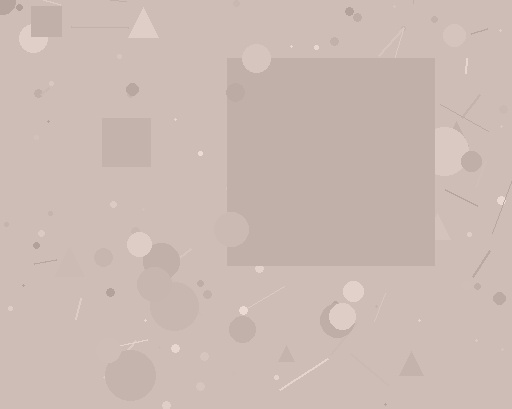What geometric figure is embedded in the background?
A square is embedded in the background.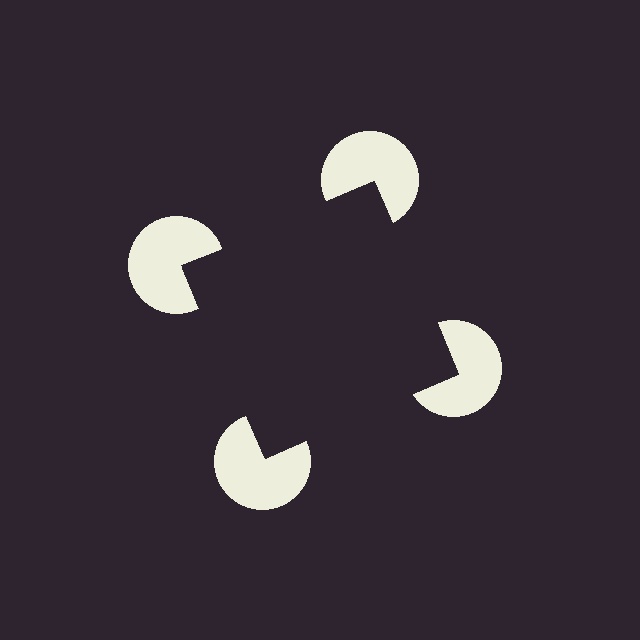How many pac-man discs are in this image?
There are 4 — one at each vertex of the illusory square.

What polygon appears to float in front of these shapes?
An illusory square — its edges are inferred from the aligned wedge cuts in the pac-man discs, not physically drawn.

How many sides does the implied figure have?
4 sides.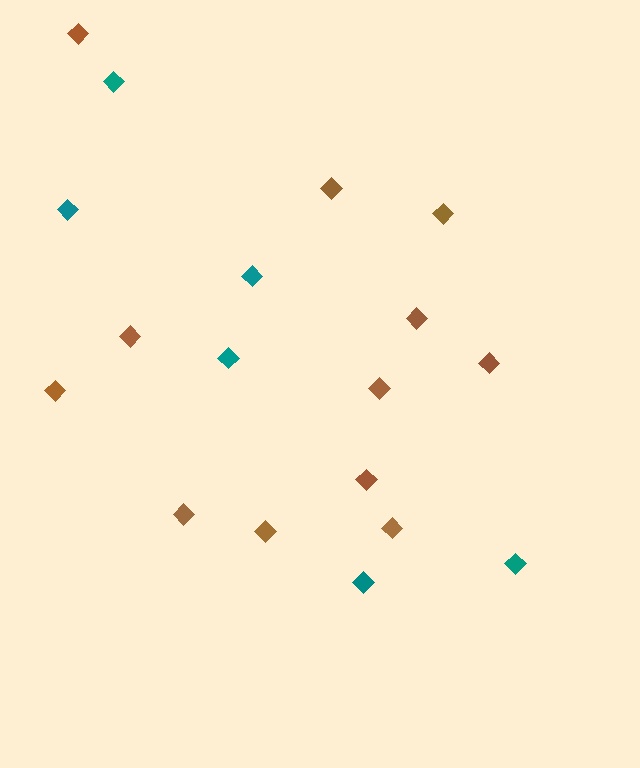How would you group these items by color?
There are 2 groups: one group of teal diamonds (6) and one group of brown diamonds (12).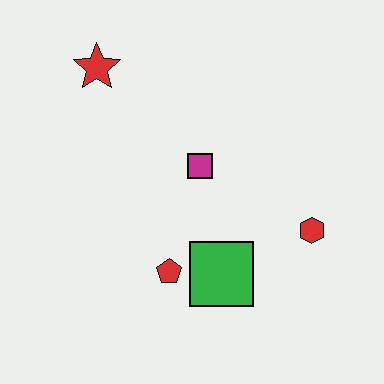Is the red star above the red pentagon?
Yes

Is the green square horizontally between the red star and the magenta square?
No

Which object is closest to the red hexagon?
The green square is closest to the red hexagon.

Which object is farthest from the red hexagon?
The red star is farthest from the red hexagon.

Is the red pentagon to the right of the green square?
No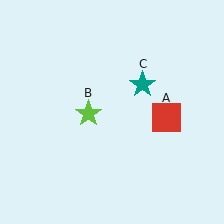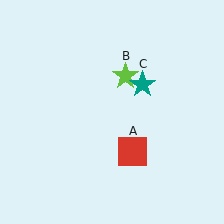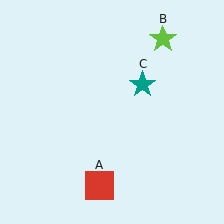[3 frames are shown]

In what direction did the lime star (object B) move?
The lime star (object B) moved up and to the right.